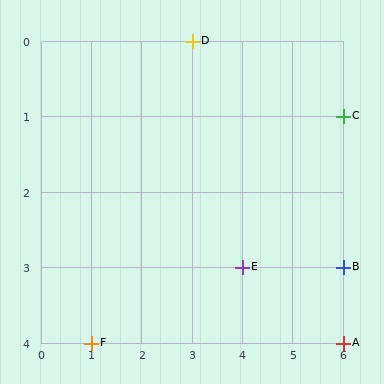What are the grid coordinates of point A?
Point A is at grid coordinates (6, 4).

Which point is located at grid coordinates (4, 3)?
Point E is at (4, 3).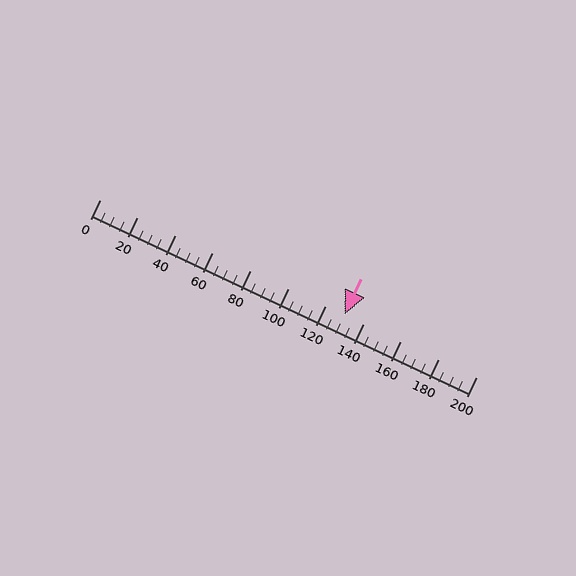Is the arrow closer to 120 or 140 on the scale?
The arrow is closer to 140.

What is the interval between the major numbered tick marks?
The major tick marks are spaced 20 units apart.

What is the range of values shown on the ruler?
The ruler shows values from 0 to 200.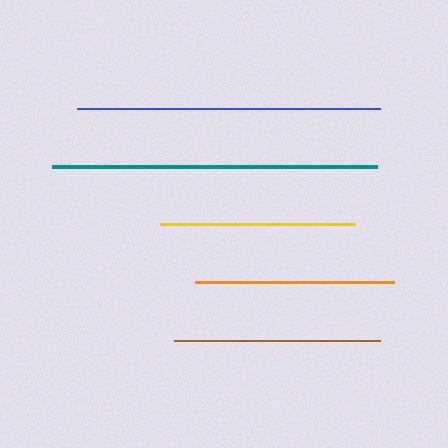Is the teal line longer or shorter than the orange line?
The teal line is longer than the orange line.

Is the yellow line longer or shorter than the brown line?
The brown line is longer than the yellow line.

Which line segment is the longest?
The teal line is the longest at approximately 325 pixels.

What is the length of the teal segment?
The teal segment is approximately 325 pixels long.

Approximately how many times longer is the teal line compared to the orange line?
The teal line is approximately 1.6 times the length of the orange line.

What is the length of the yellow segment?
The yellow segment is approximately 195 pixels long.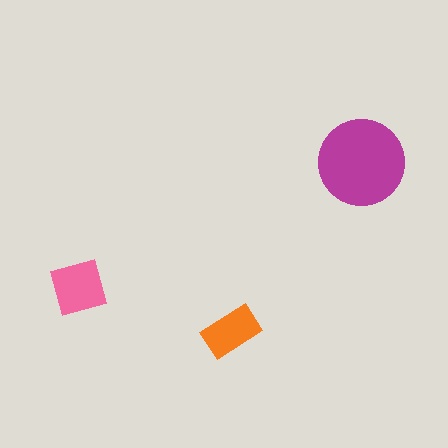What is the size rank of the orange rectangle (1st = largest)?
3rd.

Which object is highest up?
The magenta circle is topmost.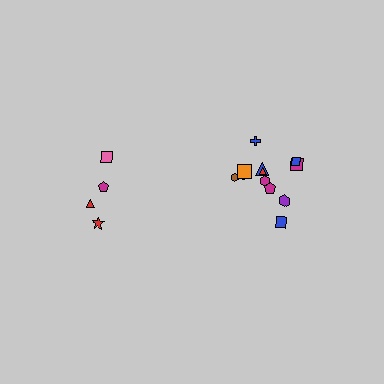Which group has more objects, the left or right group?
The right group.